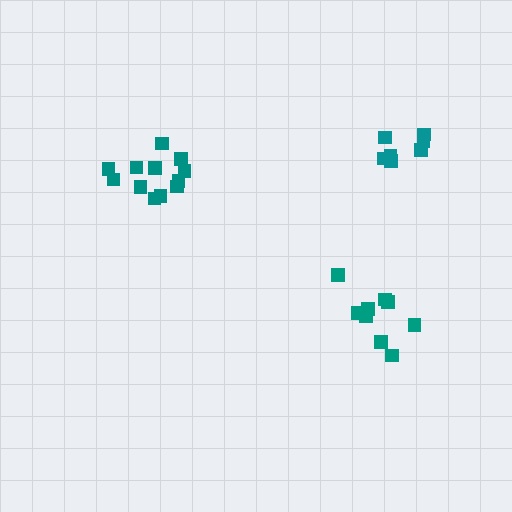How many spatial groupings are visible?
There are 3 spatial groupings.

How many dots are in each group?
Group 1: 12 dots, Group 2: 7 dots, Group 3: 9 dots (28 total).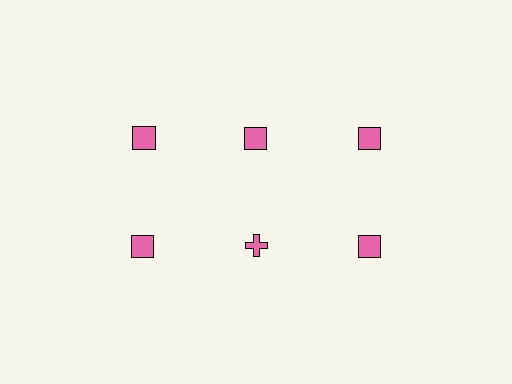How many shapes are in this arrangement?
There are 6 shapes arranged in a grid pattern.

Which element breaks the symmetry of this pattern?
The pink cross in the second row, second from left column breaks the symmetry. All other shapes are pink squares.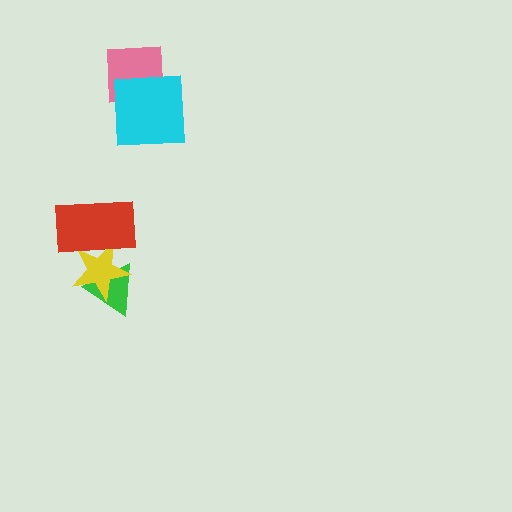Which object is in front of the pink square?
The cyan square is in front of the pink square.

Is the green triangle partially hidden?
Yes, it is partially covered by another shape.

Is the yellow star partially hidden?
Yes, it is partially covered by another shape.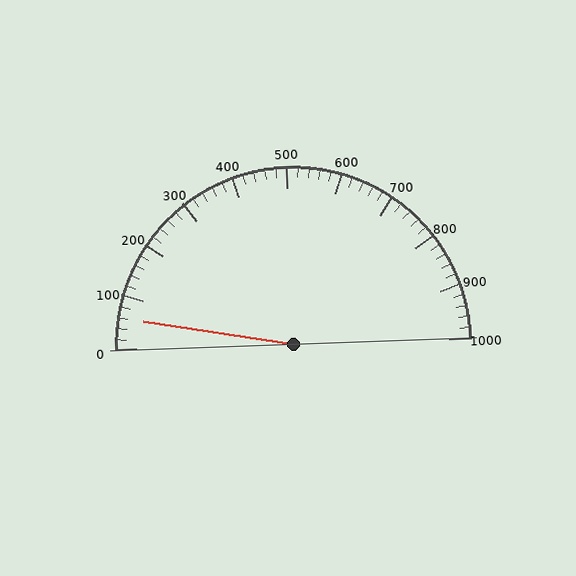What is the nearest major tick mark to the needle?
The nearest major tick mark is 100.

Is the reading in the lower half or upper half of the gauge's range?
The reading is in the lower half of the range (0 to 1000).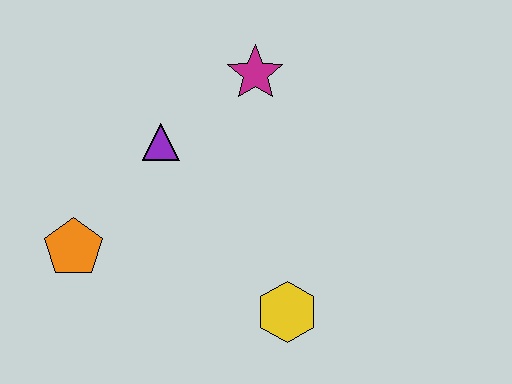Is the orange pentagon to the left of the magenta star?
Yes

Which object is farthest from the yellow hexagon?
The magenta star is farthest from the yellow hexagon.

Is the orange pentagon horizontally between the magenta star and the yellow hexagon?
No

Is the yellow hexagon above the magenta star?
No